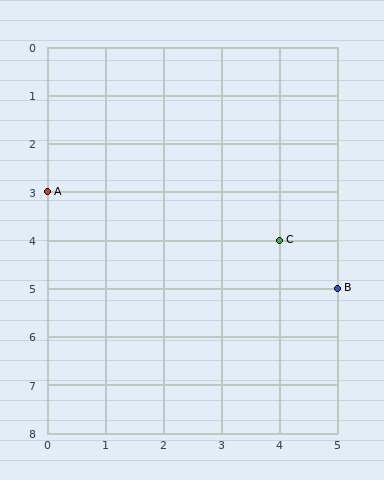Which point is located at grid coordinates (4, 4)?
Point C is at (4, 4).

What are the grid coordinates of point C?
Point C is at grid coordinates (4, 4).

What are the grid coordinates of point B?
Point B is at grid coordinates (5, 5).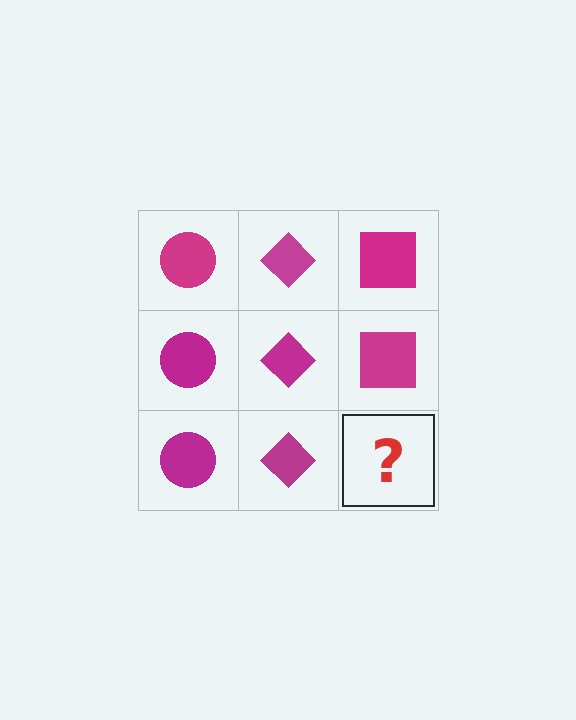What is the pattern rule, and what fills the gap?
The rule is that each column has a consistent shape. The gap should be filled with a magenta square.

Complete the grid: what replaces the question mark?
The question mark should be replaced with a magenta square.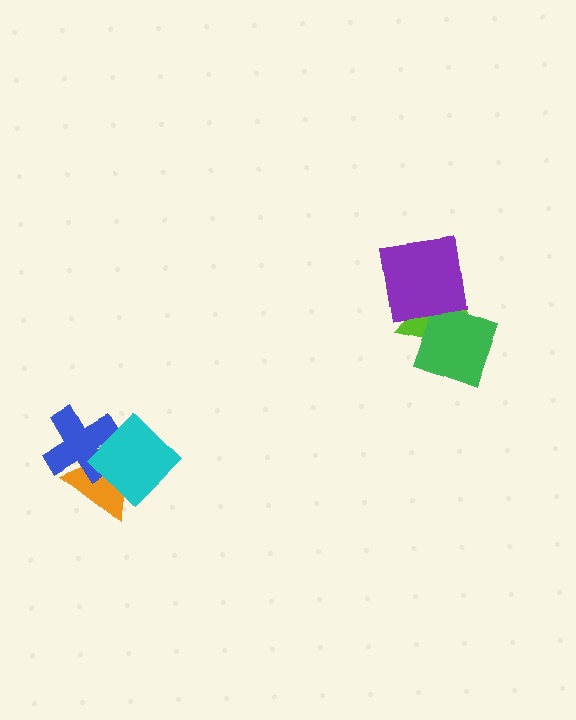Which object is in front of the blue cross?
The cyan diamond is in front of the blue cross.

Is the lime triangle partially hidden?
Yes, it is partially covered by another shape.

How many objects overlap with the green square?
1 object overlaps with the green square.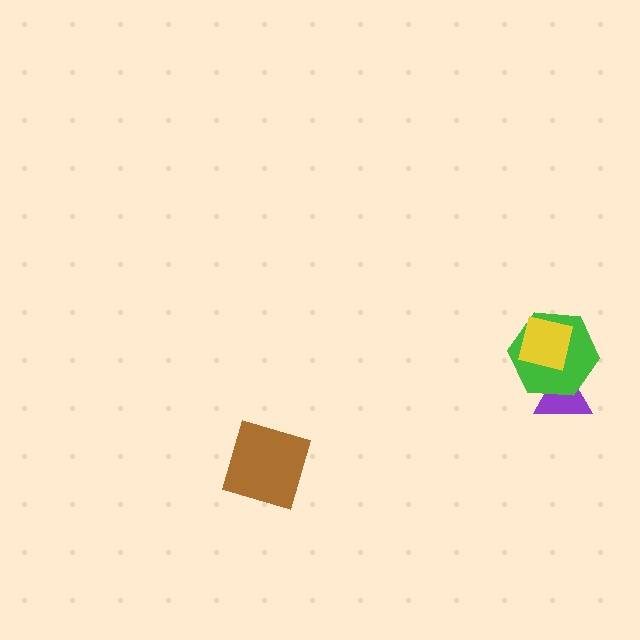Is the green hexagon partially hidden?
Yes, it is partially covered by another shape.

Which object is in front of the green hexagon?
The yellow square is in front of the green hexagon.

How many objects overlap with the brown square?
0 objects overlap with the brown square.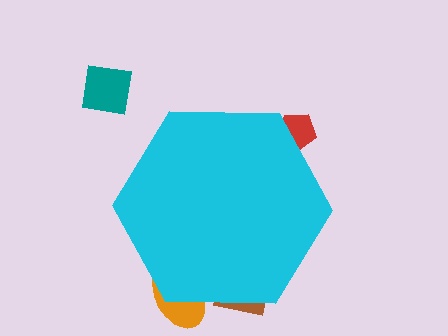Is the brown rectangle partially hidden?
Yes, the brown rectangle is partially hidden behind the cyan hexagon.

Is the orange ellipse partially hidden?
Yes, the orange ellipse is partially hidden behind the cyan hexagon.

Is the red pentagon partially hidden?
Yes, the red pentagon is partially hidden behind the cyan hexagon.